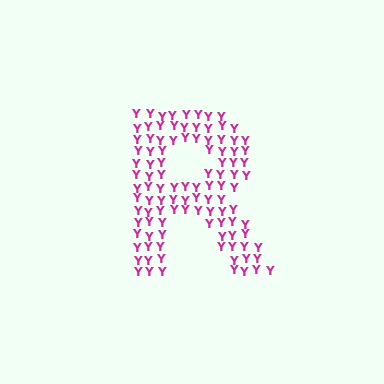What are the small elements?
The small elements are letter Y's.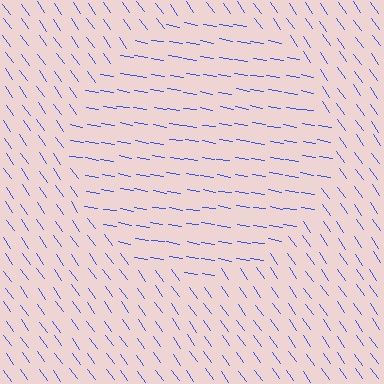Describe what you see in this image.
The image is filled with small blue line segments. A circle region in the image has lines oriented differently from the surrounding lines, creating a visible texture boundary.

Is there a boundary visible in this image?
Yes, there is a texture boundary formed by a change in line orientation.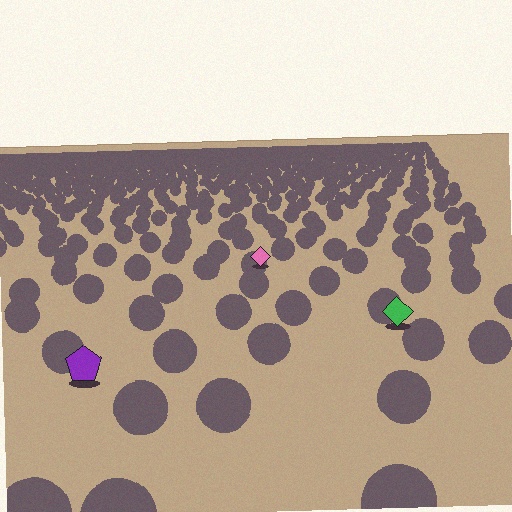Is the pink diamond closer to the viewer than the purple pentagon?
No. The purple pentagon is closer — you can tell from the texture gradient: the ground texture is coarser near it.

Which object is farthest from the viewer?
The pink diamond is farthest from the viewer. It appears smaller and the ground texture around it is denser.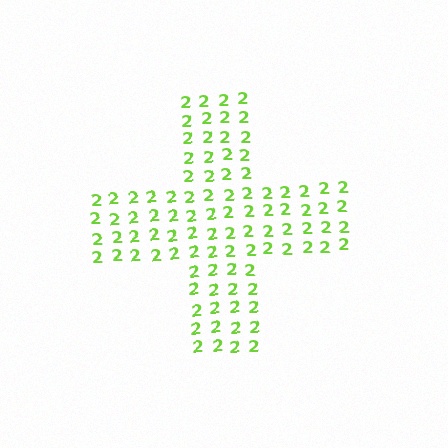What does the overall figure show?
The overall figure shows a cross.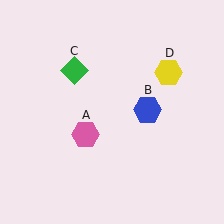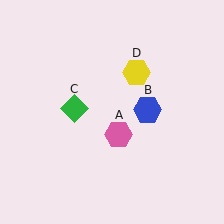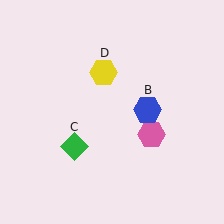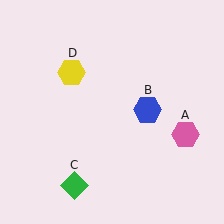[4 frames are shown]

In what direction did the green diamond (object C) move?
The green diamond (object C) moved down.